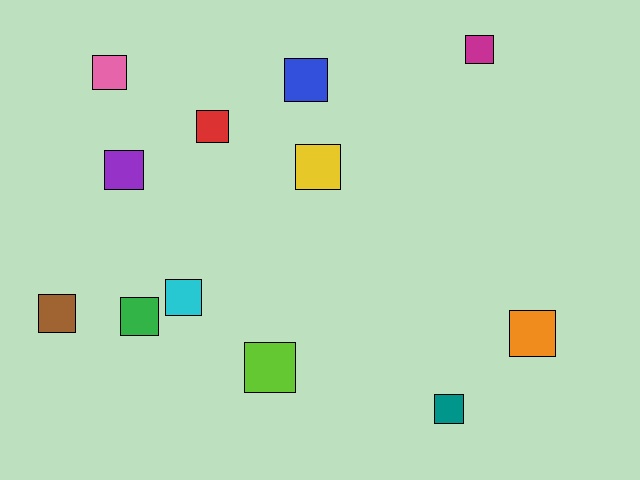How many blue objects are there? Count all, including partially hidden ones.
There is 1 blue object.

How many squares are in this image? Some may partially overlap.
There are 12 squares.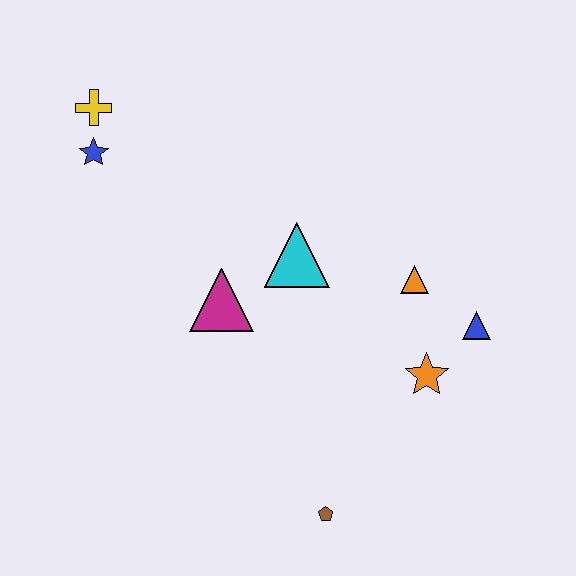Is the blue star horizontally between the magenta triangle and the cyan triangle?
No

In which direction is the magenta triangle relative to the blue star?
The magenta triangle is below the blue star.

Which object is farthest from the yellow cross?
The brown pentagon is farthest from the yellow cross.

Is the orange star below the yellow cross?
Yes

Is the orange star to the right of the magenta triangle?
Yes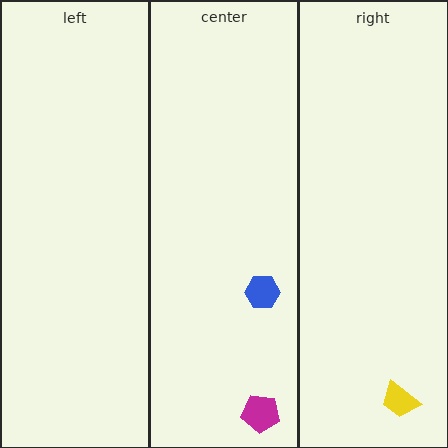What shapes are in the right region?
The yellow trapezoid.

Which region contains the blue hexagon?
The center region.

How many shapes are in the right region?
1.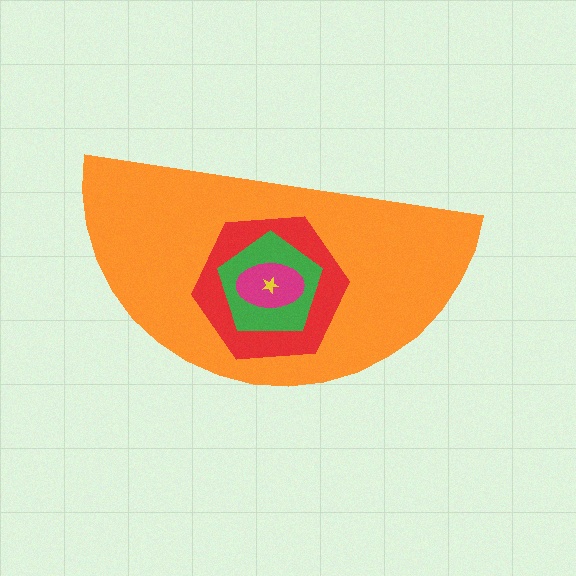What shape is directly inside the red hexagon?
The green pentagon.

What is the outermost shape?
The orange semicircle.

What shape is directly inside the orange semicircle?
The red hexagon.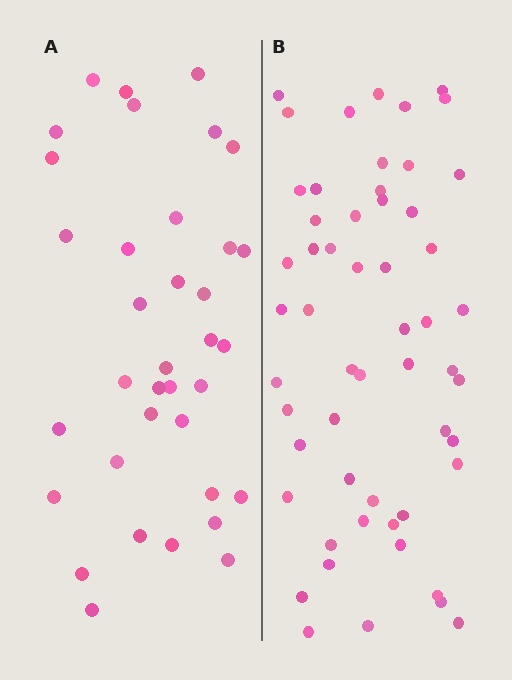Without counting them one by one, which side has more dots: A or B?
Region B (the right region) has more dots.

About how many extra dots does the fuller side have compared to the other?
Region B has approximately 20 more dots than region A.